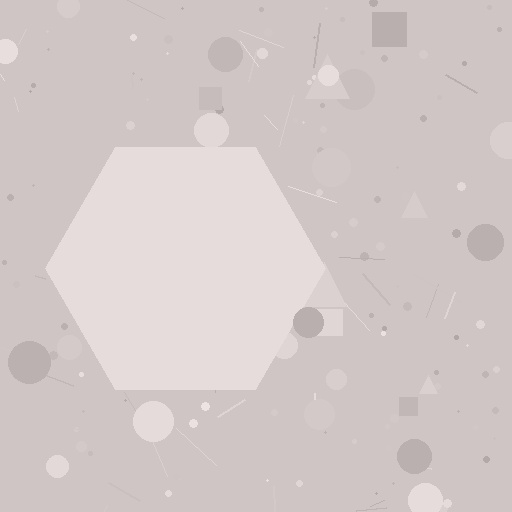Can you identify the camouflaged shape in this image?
The camouflaged shape is a hexagon.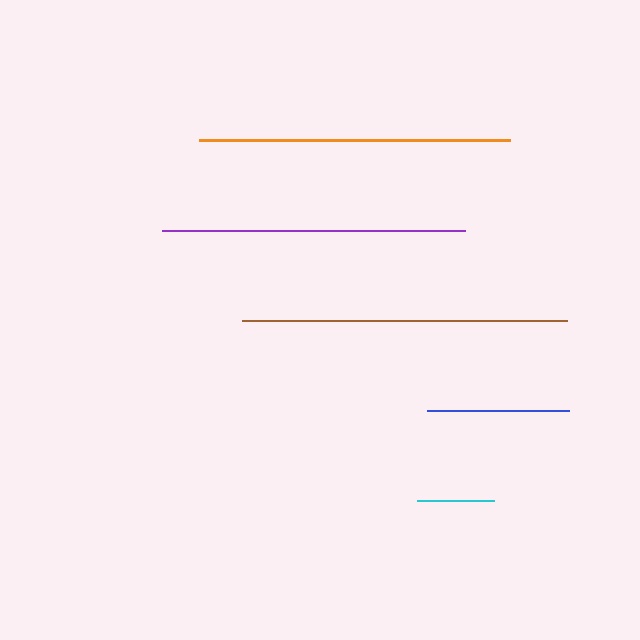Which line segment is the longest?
The brown line is the longest at approximately 325 pixels.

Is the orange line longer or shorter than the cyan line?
The orange line is longer than the cyan line.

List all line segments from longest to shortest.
From longest to shortest: brown, orange, purple, blue, cyan.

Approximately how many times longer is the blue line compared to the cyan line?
The blue line is approximately 1.8 times the length of the cyan line.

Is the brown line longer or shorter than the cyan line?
The brown line is longer than the cyan line.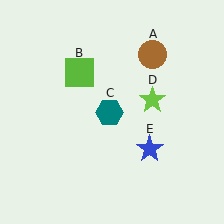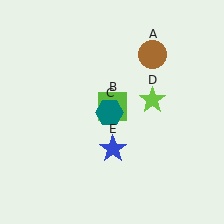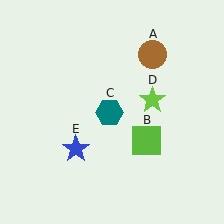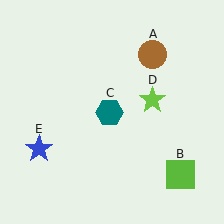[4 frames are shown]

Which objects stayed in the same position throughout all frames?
Brown circle (object A) and teal hexagon (object C) and lime star (object D) remained stationary.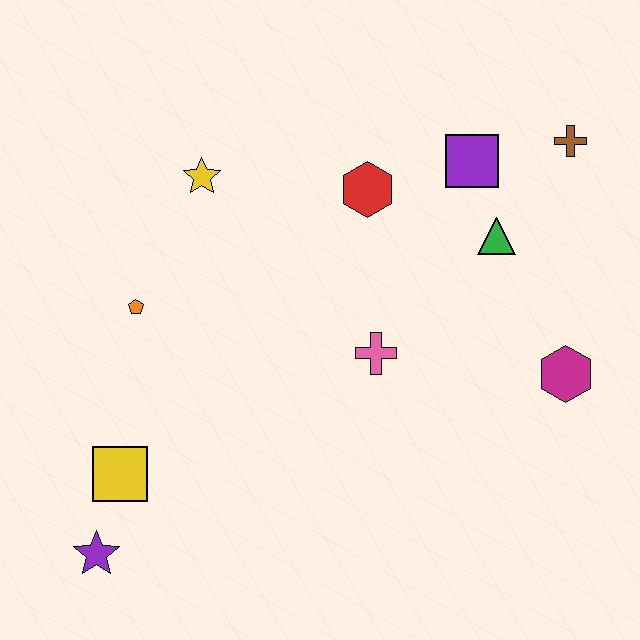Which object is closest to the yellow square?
The purple star is closest to the yellow square.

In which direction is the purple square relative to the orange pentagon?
The purple square is to the right of the orange pentagon.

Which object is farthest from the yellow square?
The brown cross is farthest from the yellow square.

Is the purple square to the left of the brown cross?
Yes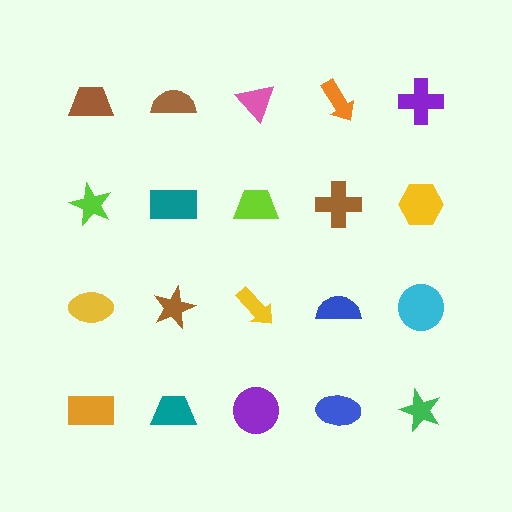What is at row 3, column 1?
A yellow ellipse.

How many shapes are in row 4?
5 shapes.